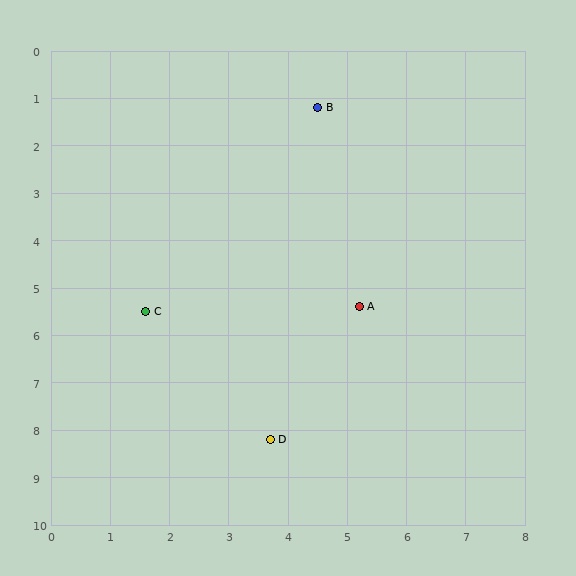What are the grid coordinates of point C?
Point C is at approximately (1.6, 5.5).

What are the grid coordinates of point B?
Point B is at approximately (4.5, 1.2).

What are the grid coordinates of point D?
Point D is at approximately (3.7, 8.2).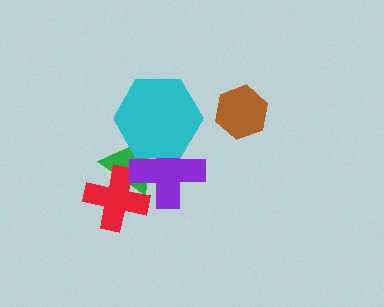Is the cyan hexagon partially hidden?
No, no other shape covers it.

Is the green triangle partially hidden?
Yes, it is partially covered by another shape.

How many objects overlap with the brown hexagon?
0 objects overlap with the brown hexagon.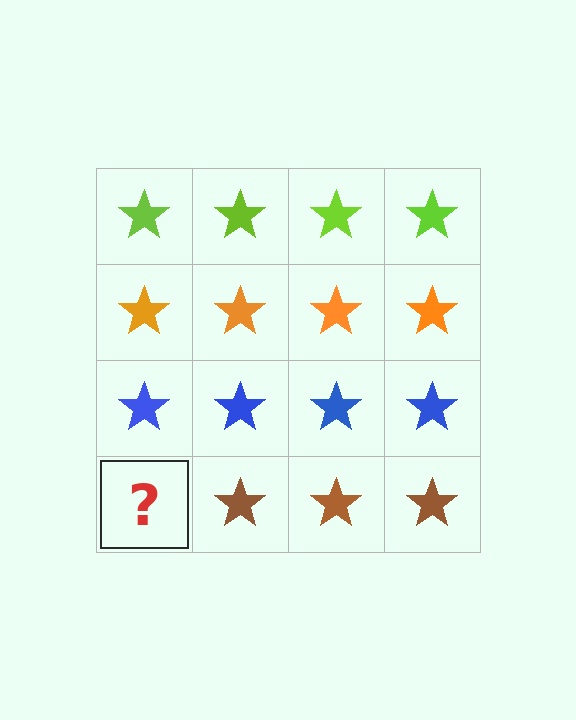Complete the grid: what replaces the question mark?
The question mark should be replaced with a brown star.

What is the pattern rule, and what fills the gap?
The rule is that each row has a consistent color. The gap should be filled with a brown star.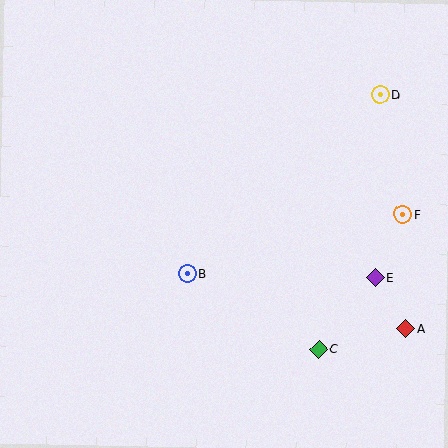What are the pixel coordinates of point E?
Point E is at (375, 278).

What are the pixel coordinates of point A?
Point A is at (406, 328).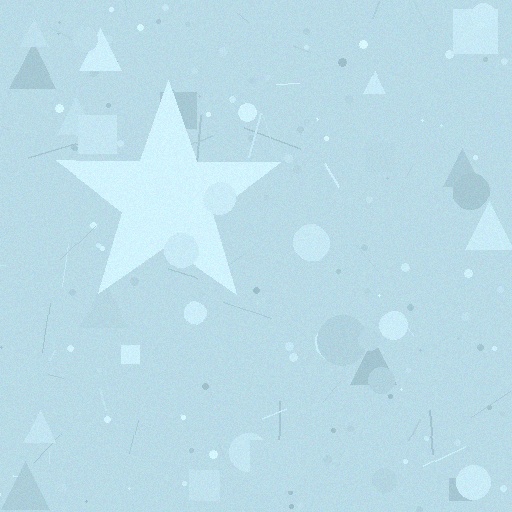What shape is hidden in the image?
A star is hidden in the image.